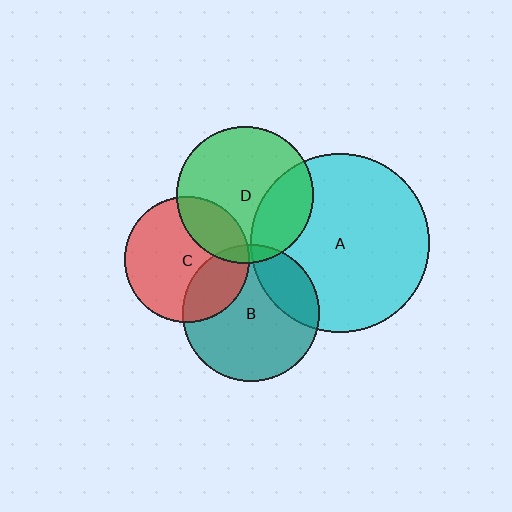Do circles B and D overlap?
Yes.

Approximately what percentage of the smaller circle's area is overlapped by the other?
Approximately 5%.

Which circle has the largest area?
Circle A (cyan).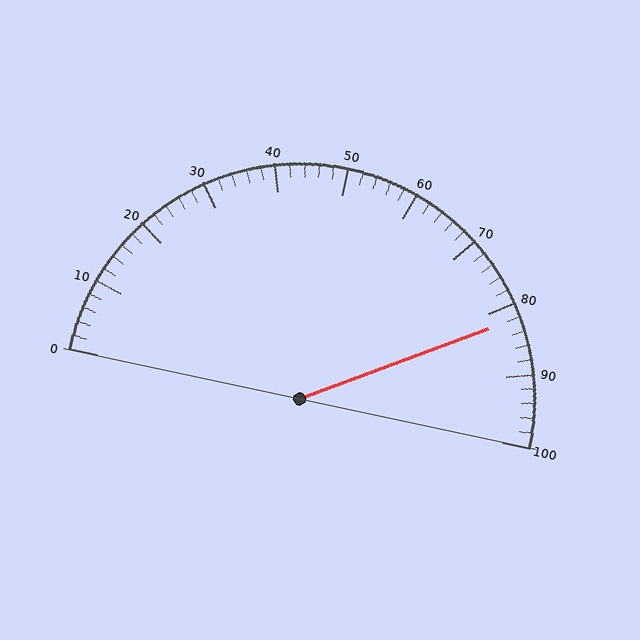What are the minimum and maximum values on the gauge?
The gauge ranges from 0 to 100.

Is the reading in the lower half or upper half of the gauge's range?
The reading is in the upper half of the range (0 to 100).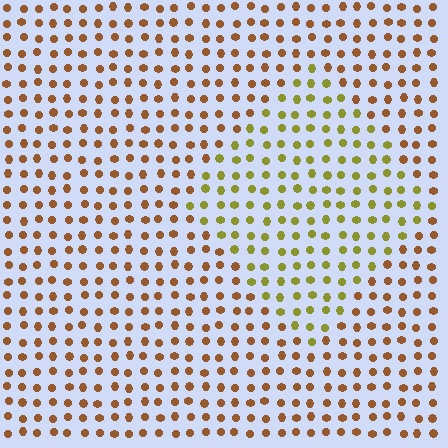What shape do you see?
I see a diamond.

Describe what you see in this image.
The image is filled with small brown elements in a uniform arrangement. A diamond-shaped region is visible where the elements are tinted to a slightly different hue, forming a subtle color boundary.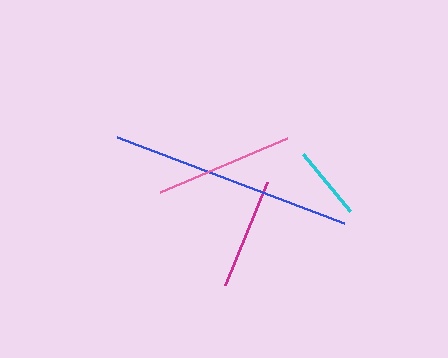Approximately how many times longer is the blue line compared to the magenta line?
The blue line is approximately 2.2 times the length of the magenta line.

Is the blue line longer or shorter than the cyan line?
The blue line is longer than the cyan line.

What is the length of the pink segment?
The pink segment is approximately 138 pixels long.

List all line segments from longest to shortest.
From longest to shortest: blue, pink, magenta, cyan.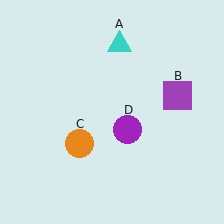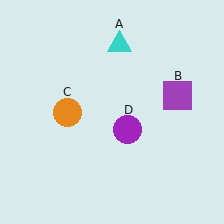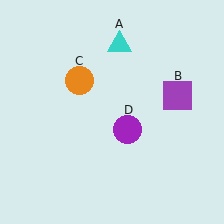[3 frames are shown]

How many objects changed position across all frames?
1 object changed position: orange circle (object C).